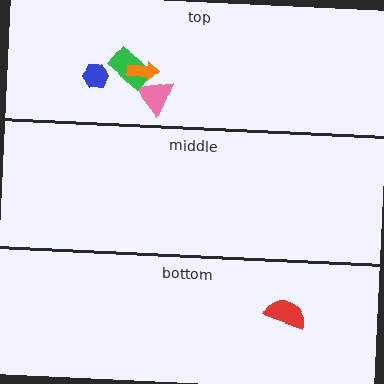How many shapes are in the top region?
4.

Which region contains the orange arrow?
The top region.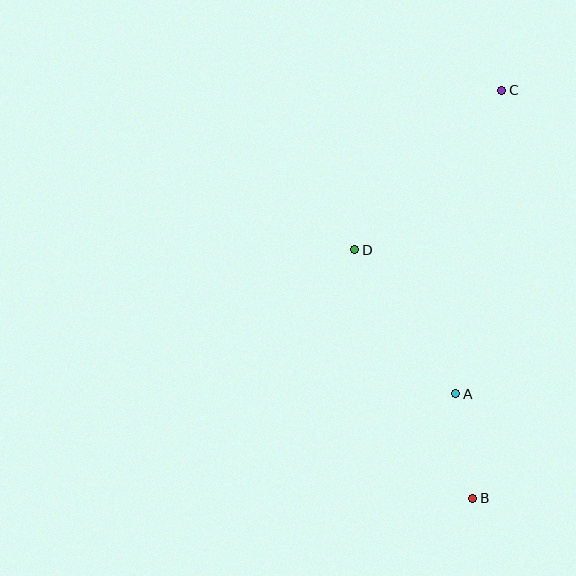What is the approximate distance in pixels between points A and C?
The distance between A and C is approximately 307 pixels.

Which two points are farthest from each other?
Points B and C are farthest from each other.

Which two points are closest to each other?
Points A and B are closest to each other.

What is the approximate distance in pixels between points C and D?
The distance between C and D is approximately 217 pixels.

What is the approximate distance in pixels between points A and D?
The distance between A and D is approximately 176 pixels.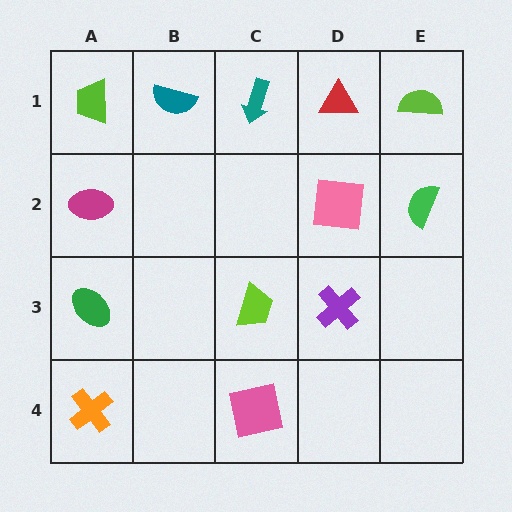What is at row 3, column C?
A lime trapezoid.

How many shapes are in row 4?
2 shapes.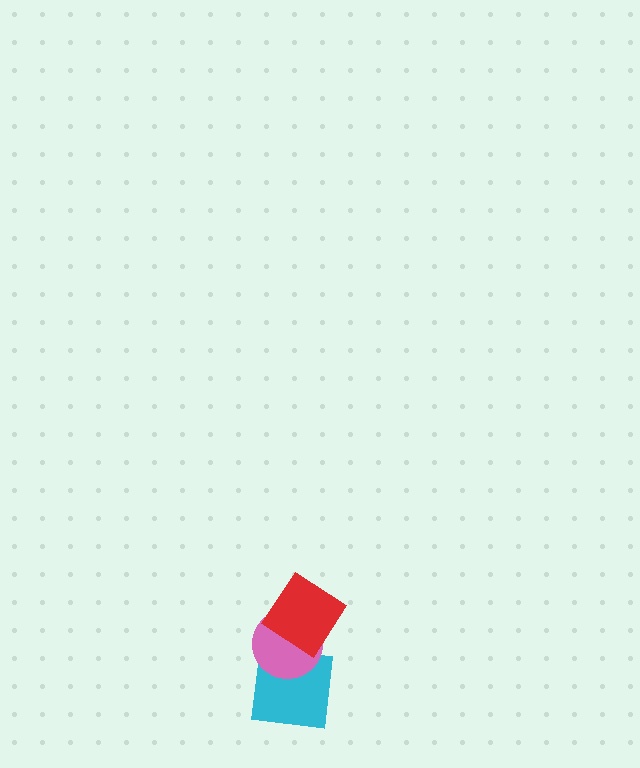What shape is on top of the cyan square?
The pink circle is on top of the cyan square.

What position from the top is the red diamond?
The red diamond is 1st from the top.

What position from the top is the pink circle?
The pink circle is 2nd from the top.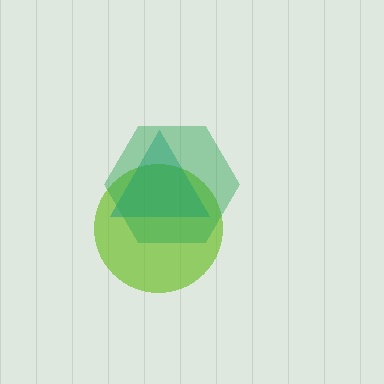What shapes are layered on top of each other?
The layered shapes are: a lime circle, a teal triangle, a green hexagon.